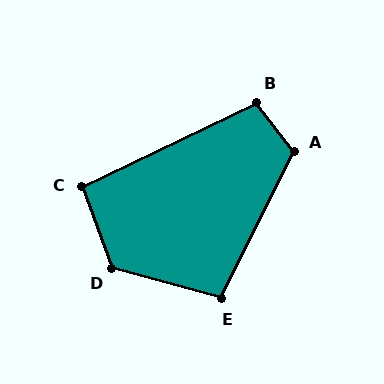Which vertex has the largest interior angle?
D, at approximately 126 degrees.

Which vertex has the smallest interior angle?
C, at approximately 95 degrees.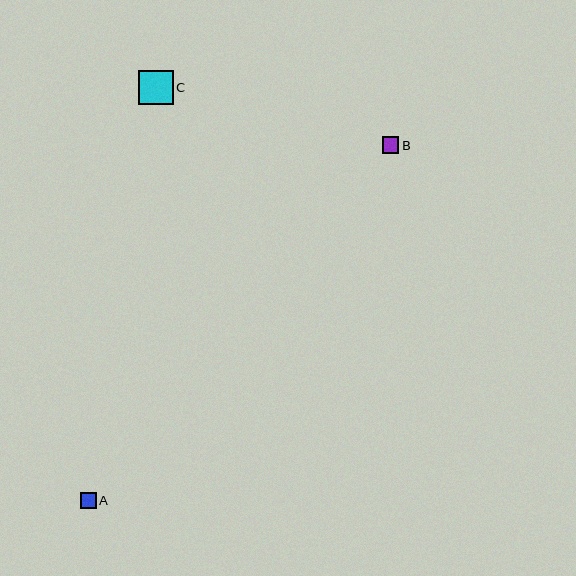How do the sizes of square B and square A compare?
Square B and square A are approximately the same size.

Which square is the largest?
Square C is the largest with a size of approximately 34 pixels.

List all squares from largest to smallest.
From largest to smallest: C, B, A.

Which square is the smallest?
Square A is the smallest with a size of approximately 16 pixels.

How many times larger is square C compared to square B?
Square C is approximately 2.0 times the size of square B.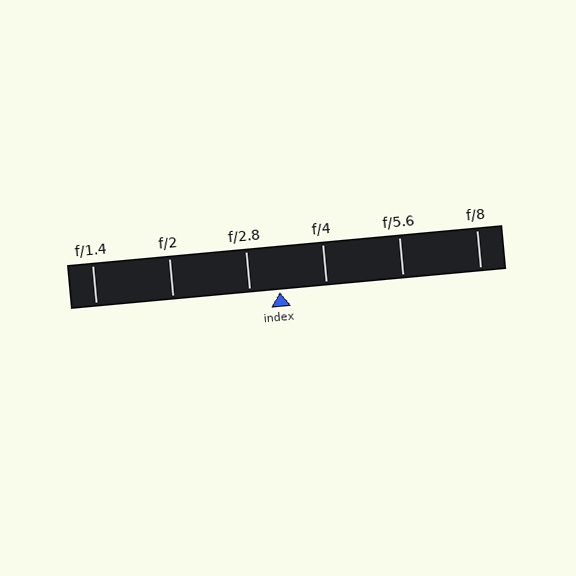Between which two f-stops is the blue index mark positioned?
The index mark is between f/2.8 and f/4.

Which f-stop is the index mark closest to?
The index mark is closest to f/2.8.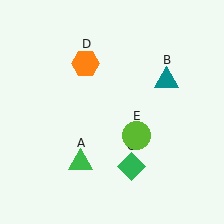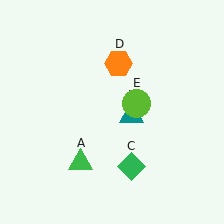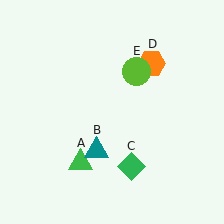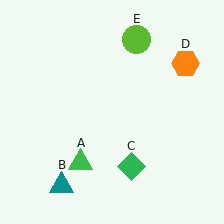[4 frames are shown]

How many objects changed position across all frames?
3 objects changed position: teal triangle (object B), orange hexagon (object D), lime circle (object E).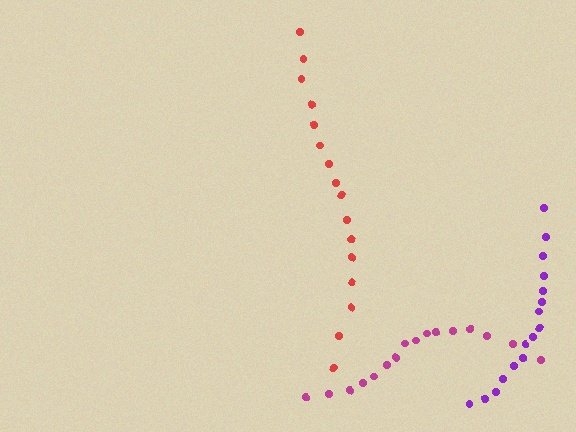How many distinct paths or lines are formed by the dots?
There are 3 distinct paths.